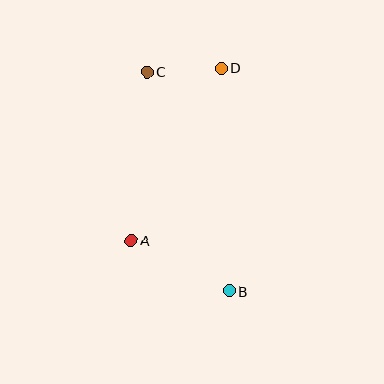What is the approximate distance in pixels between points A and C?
The distance between A and C is approximately 169 pixels.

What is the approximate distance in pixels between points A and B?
The distance between A and B is approximately 110 pixels.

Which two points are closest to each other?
Points C and D are closest to each other.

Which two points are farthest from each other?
Points B and C are farthest from each other.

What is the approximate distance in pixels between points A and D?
The distance between A and D is approximately 195 pixels.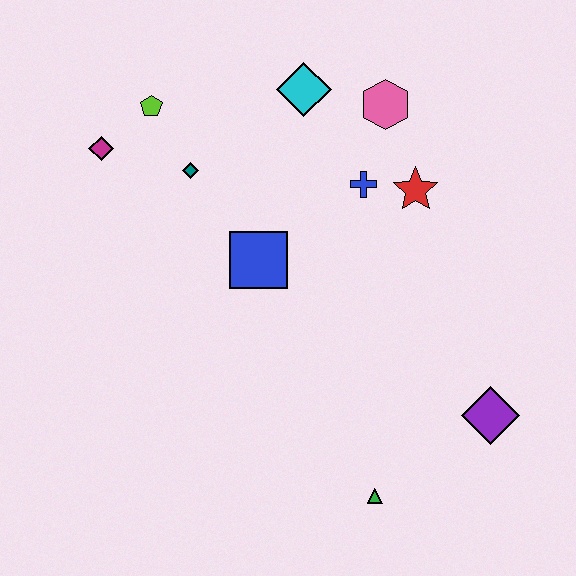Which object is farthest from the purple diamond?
The magenta diamond is farthest from the purple diamond.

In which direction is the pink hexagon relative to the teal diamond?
The pink hexagon is to the right of the teal diamond.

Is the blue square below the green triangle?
No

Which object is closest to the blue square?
The teal diamond is closest to the blue square.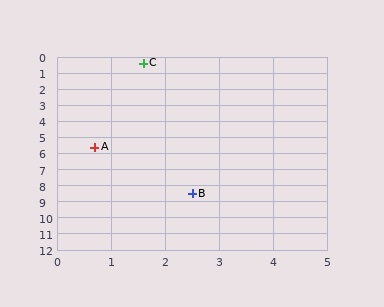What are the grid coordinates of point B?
Point B is at approximately (2.5, 8.5).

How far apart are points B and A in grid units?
Points B and A are about 3.4 grid units apart.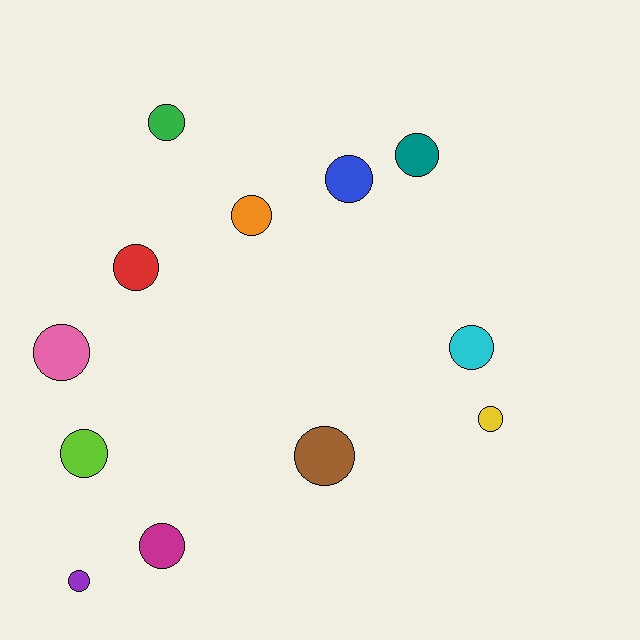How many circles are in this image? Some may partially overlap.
There are 12 circles.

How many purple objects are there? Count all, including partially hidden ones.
There is 1 purple object.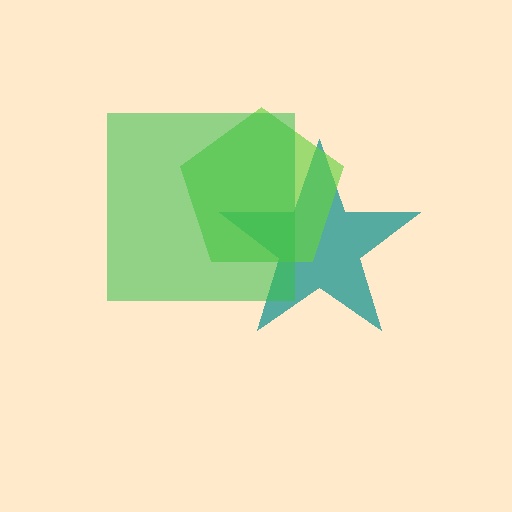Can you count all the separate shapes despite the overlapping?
Yes, there are 3 separate shapes.